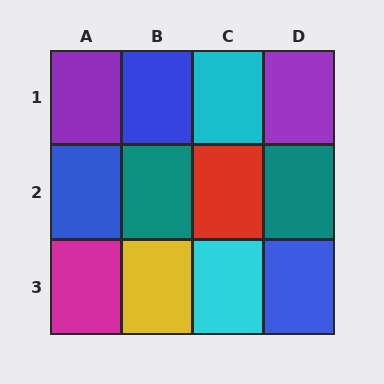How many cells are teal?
2 cells are teal.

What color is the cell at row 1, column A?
Purple.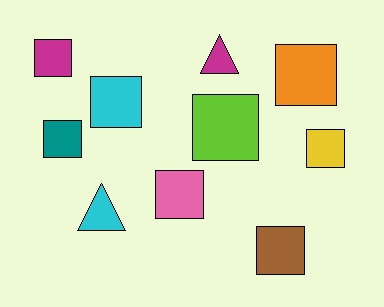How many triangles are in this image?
There are 2 triangles.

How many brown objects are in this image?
There is 1 brown object.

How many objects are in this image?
There are 10 objects.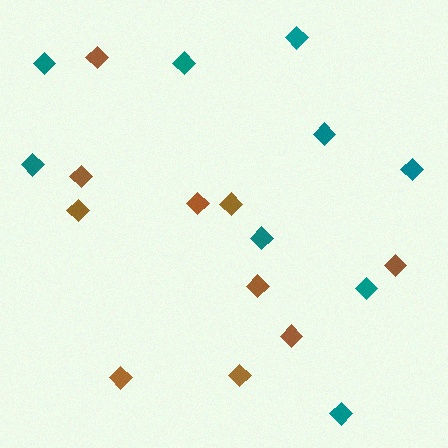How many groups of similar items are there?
There are 2 groups: one group of brown diamonds (10) and one group of teal diamonds (9).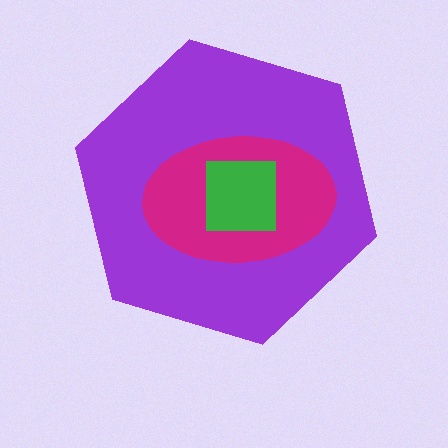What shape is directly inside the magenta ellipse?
The green square.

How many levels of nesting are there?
3.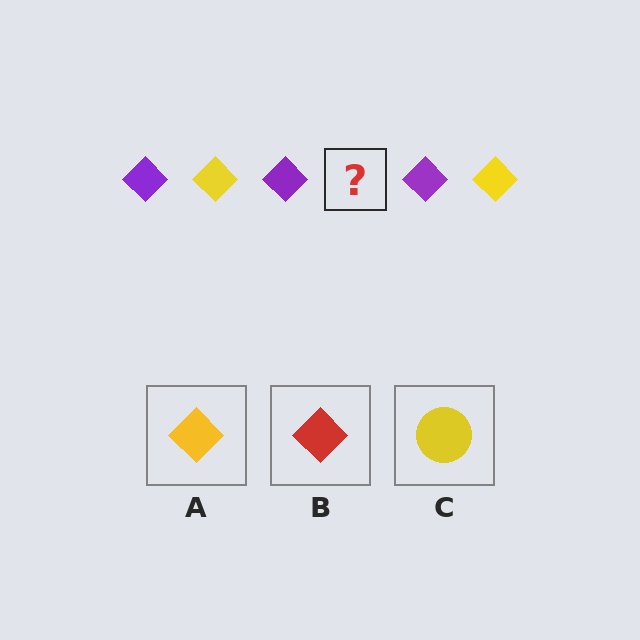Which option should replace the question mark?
Option A.